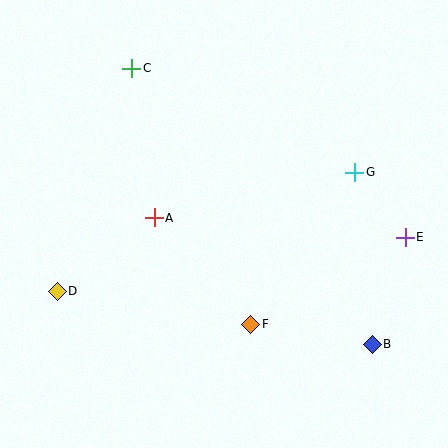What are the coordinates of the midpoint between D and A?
The midpoint between D and A is at (106, 255).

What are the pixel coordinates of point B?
Point B is at (372, 344).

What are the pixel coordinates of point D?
Point D is at (57, 291).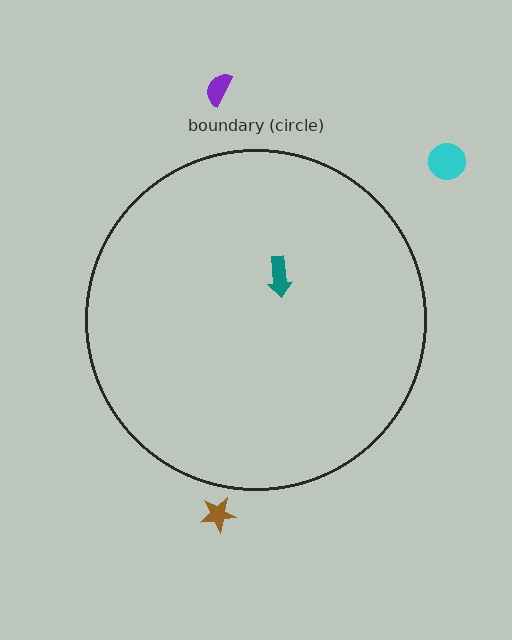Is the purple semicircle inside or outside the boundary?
Outside.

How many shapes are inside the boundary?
1 inside, 3 outside.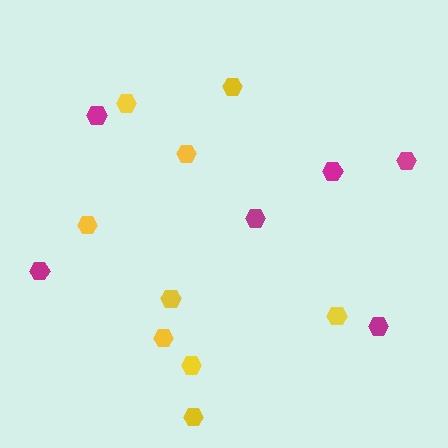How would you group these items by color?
There are 2 groups: one group of magenta hexagons (6) and one group of yellow hexagons (9).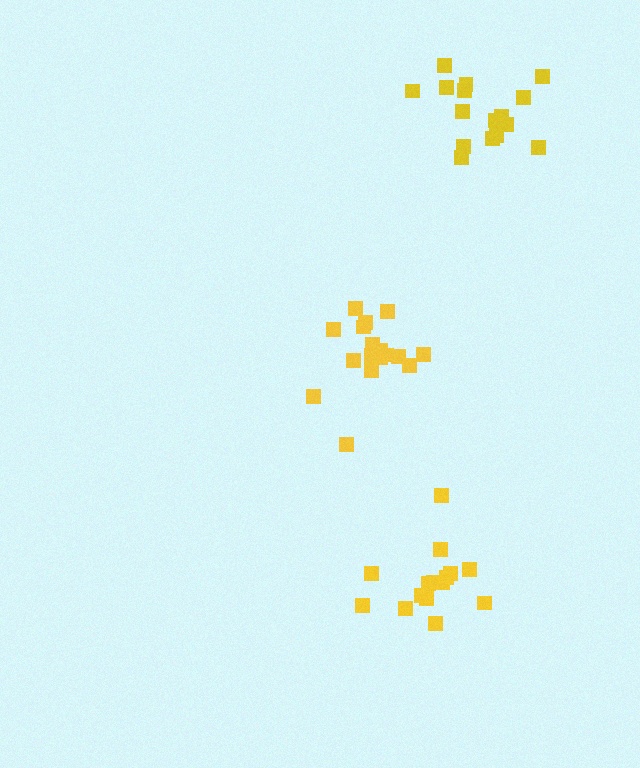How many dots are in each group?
Group 1: 15 dots, Group 2: 16 dots, Group 3: 19 dots (50 total).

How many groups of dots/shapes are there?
There are 3 groups.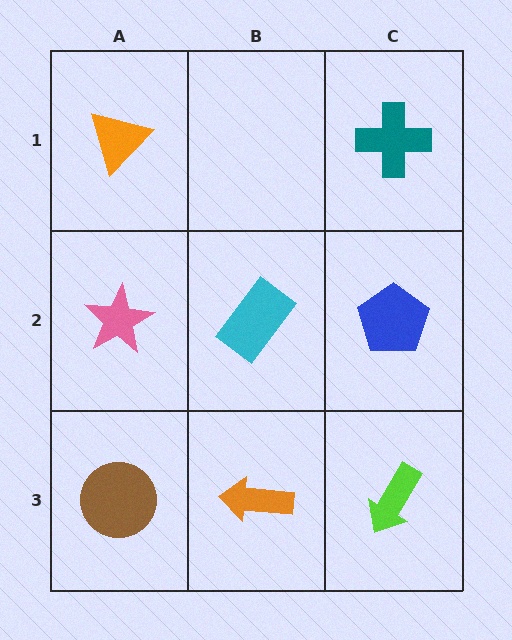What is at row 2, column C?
A blue pentagon.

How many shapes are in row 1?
2 shapes.